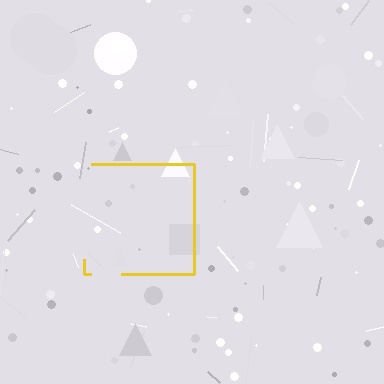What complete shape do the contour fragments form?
The contour fragments form a square.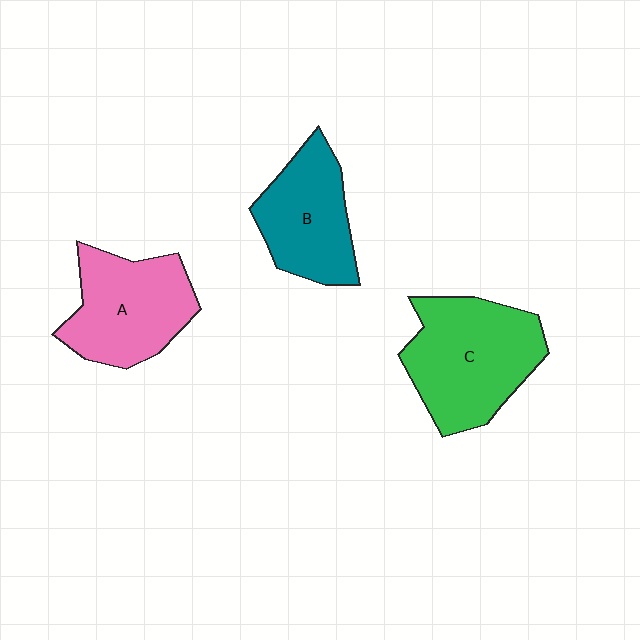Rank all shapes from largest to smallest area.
From largest to smallest: C (green), A (pink), B (teal).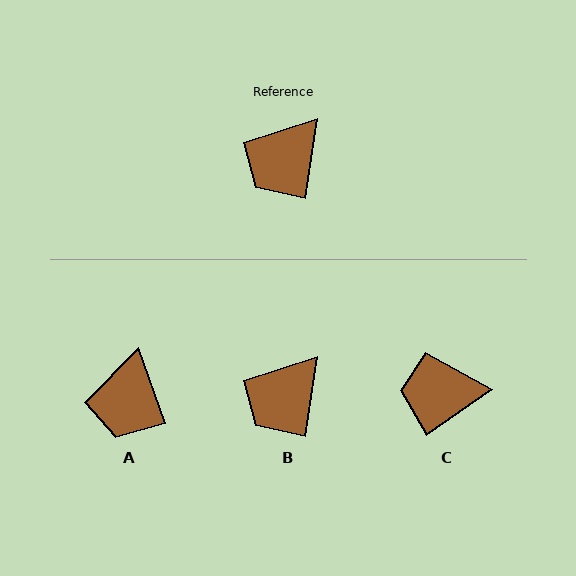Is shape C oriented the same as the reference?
No, it is off by about 47 degrees.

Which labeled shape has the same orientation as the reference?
B.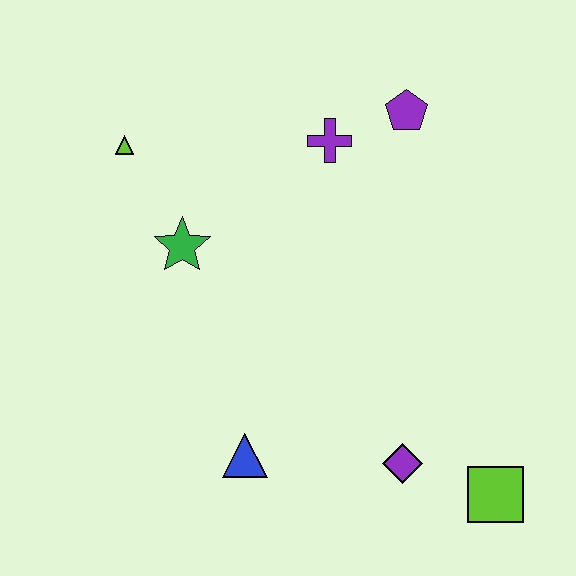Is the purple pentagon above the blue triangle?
Yes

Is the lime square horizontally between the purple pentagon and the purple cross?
No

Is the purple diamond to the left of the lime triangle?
No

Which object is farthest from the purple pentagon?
The lime square is farthest from the purple pentagon.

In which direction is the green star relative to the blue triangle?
The green star is above the blue triangle.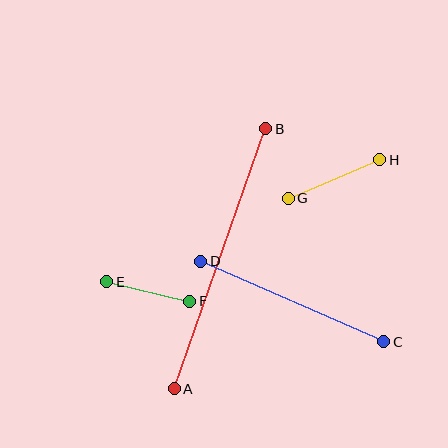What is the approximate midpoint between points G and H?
The midpoint is at approximately (334, 179) pixels.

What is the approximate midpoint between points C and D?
The midpoint is at approximately (292, 301) pixels.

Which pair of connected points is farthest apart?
Points A and B are farthest apart.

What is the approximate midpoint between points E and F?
The midpoint is at approximately (148, 291) pixels.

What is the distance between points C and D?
The distance is approximately 200 pixels.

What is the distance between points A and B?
The distance is approximately 275 pixels.